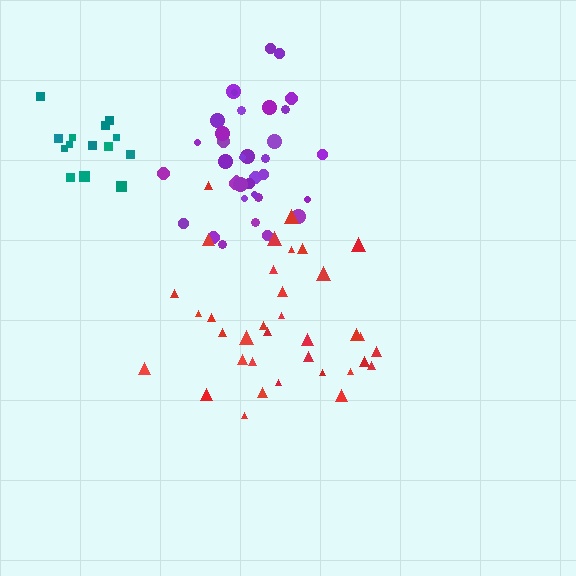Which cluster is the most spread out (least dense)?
Red.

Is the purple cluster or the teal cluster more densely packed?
Purple.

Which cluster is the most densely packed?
Purple.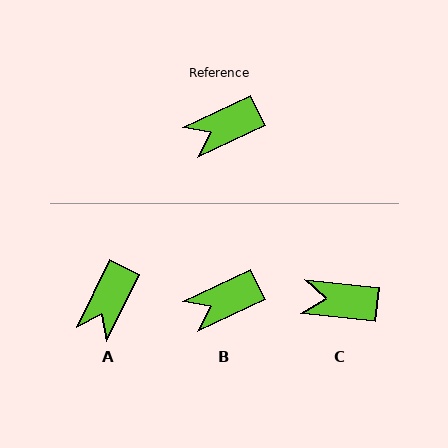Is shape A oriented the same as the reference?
No, it is off by about 39 degrees.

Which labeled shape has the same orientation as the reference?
B.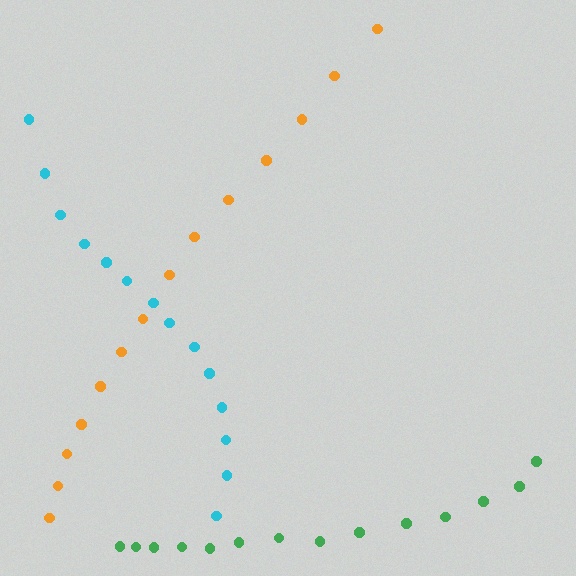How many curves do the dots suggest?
There are 3 distinct paths.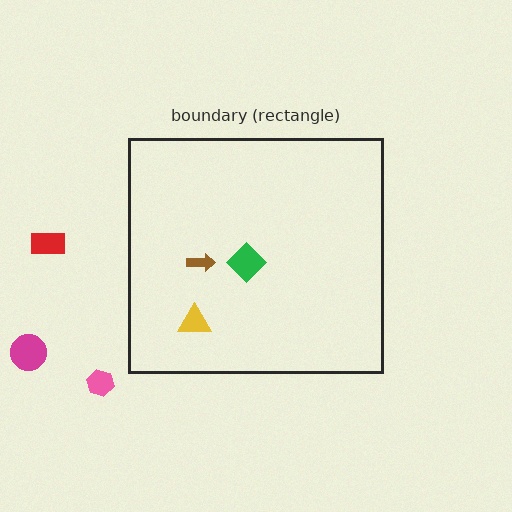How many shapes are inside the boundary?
3 inside, 3 outside.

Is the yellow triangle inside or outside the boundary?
Inside.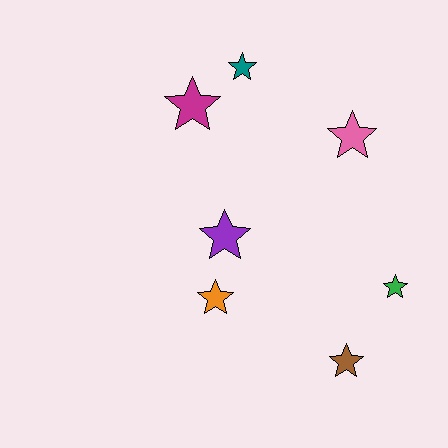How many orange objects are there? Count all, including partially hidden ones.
There is 1 orange object.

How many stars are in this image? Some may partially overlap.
There are 7 stars.